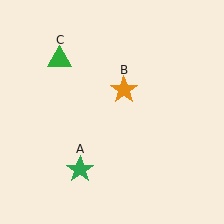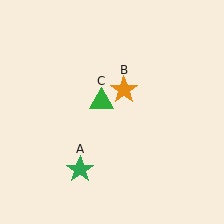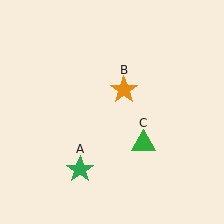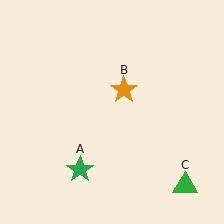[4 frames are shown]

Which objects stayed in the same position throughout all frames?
Green star (object A) and orange star (object B) remained stationary.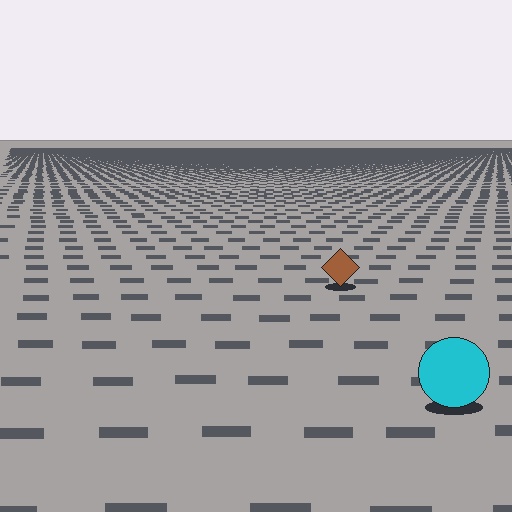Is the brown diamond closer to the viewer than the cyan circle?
No. The cyan circle is closer — you can tell from the texture gradient: the ground texture is coarser near it.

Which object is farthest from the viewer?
The brown diamond is farthest from the viewer. It appears smaller and the ground texture around it is denser.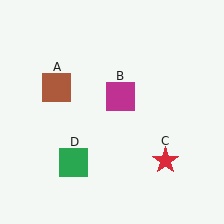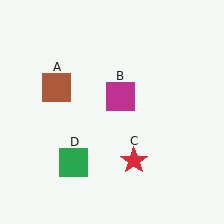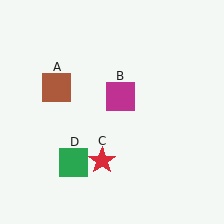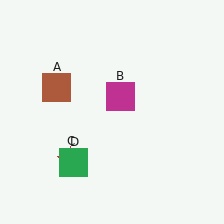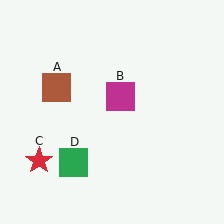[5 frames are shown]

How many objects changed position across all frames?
1 object changed position: red star (object C).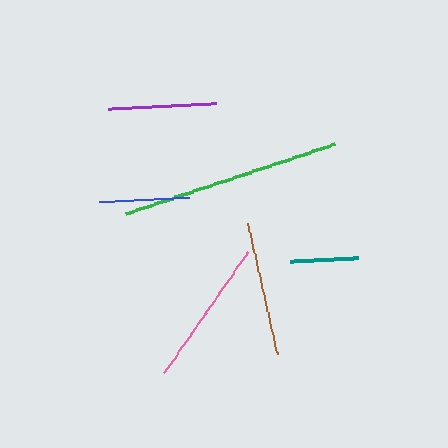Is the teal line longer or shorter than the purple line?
The purple line is longer than the teal line.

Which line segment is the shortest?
The teal line is the shortest at approximately 67 pixels.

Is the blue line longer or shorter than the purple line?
The purple line is longer than the blue line.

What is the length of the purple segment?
The purple segment is approximately 108 pixels long.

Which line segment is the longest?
The green line is the longest at approximately 221 pixels.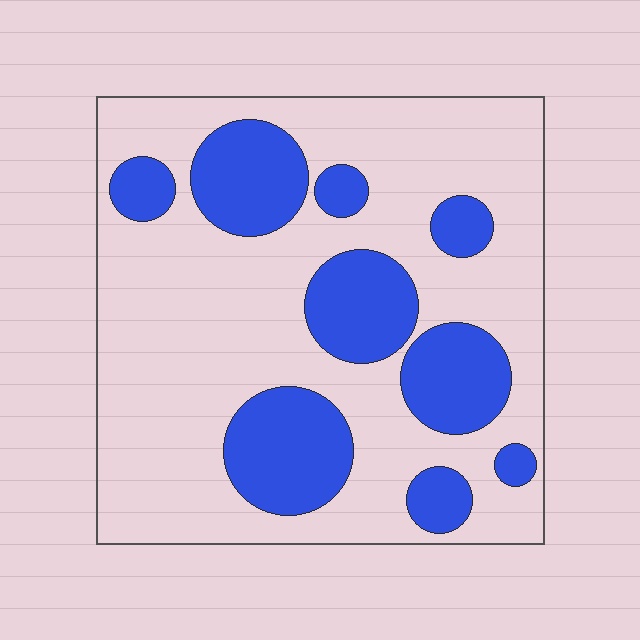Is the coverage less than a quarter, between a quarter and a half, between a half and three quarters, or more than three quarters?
Between a quarter and a half.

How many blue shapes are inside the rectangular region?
9.